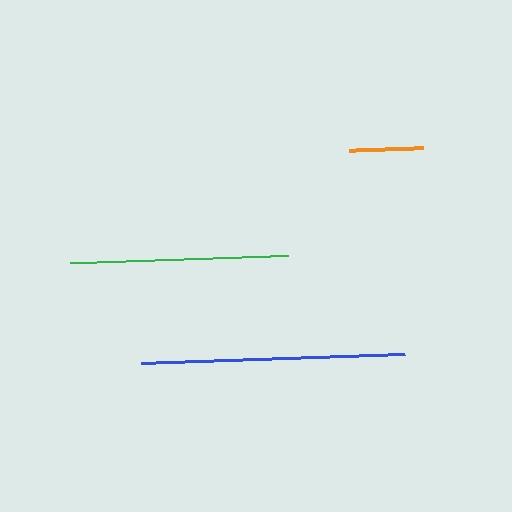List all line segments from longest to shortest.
From longest to shortest: blue, green, orange.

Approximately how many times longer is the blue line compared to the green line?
The blue line is approximately 1.2 times the length of the green line.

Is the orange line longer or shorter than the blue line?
The blue line is longer than the orange line.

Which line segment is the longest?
The blue line is the longest at approximately 264 pixels.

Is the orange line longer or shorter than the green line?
The green line is longer than the orange line.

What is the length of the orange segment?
The orange segment is approximately 74 pixels long.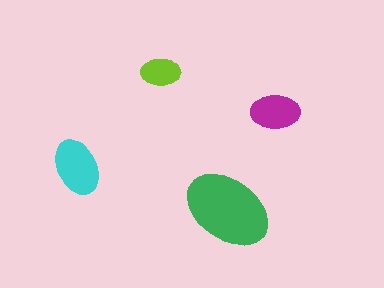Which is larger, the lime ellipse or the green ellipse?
The green one.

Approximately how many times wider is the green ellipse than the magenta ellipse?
About 2 times wider.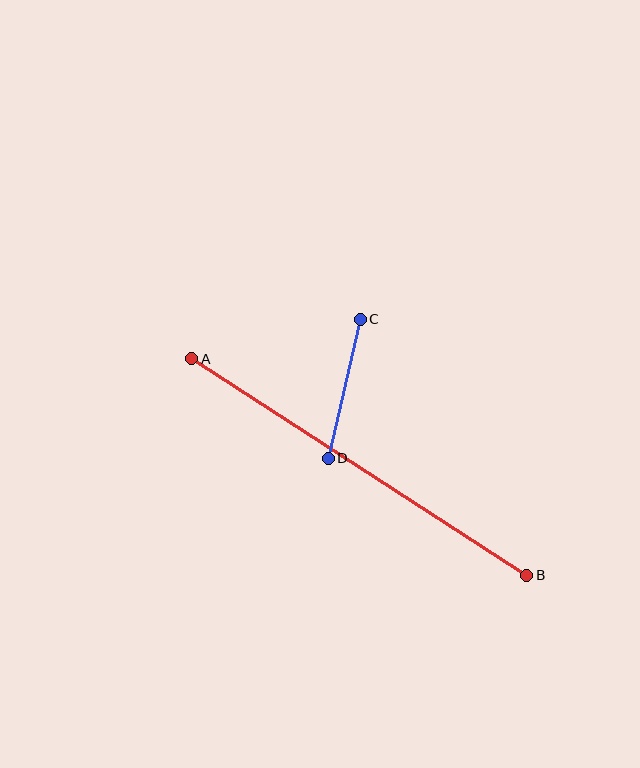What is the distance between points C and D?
The distance is approximately 143 pixels.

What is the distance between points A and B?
The distance is approximately 399 pixels.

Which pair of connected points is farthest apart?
Points A and B are farthest apart.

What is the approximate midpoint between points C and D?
The midpoint is at approximately (344, 389) pixels.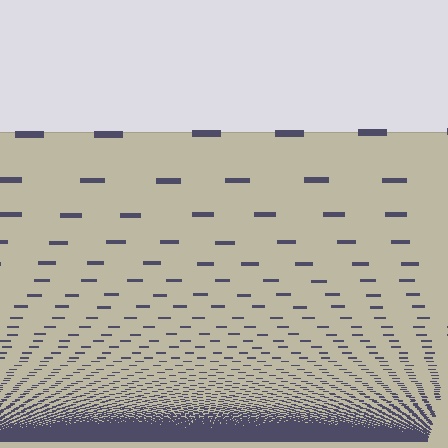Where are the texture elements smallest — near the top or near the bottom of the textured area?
Near the bottom.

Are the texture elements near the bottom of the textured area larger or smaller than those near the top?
Smaller. The gradient is inverted — elements near the bottom are smaller and denser.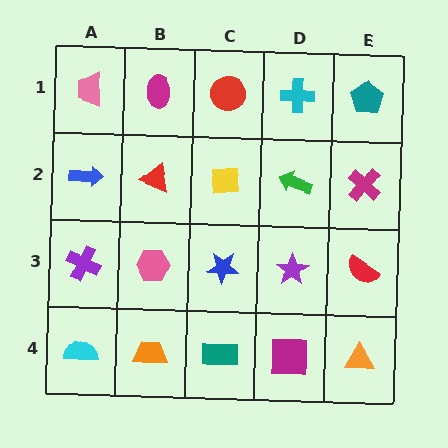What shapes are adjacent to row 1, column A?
A blue arrow (row 2, column A), a magenta ellipse (row 1, column B).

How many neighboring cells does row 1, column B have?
3.